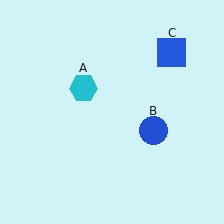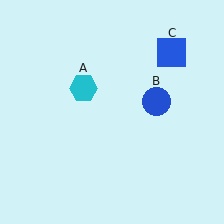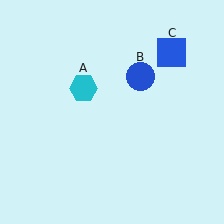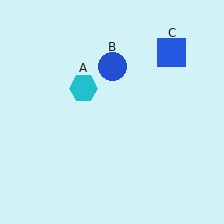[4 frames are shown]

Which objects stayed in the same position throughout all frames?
Cyan hexagon (object A) and blue square (object C) remained stationary.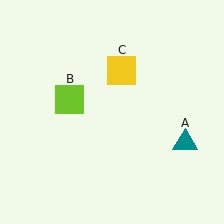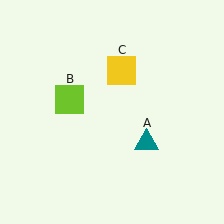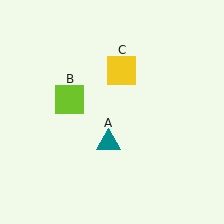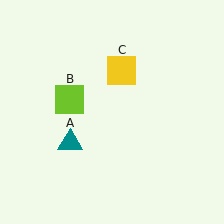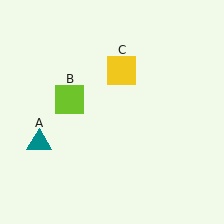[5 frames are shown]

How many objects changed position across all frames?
1 object changed position: teal triangle (object A).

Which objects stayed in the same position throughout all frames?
Lime square (object B) and yellow square (object C) remained stationary.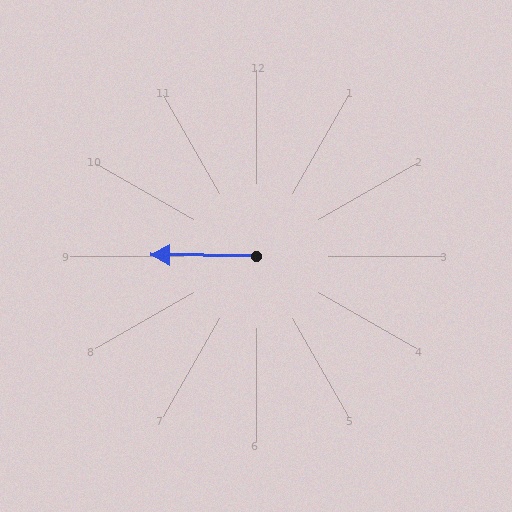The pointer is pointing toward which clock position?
Roughly 9 o'clock.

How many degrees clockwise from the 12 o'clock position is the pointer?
Approximately 271 degrees.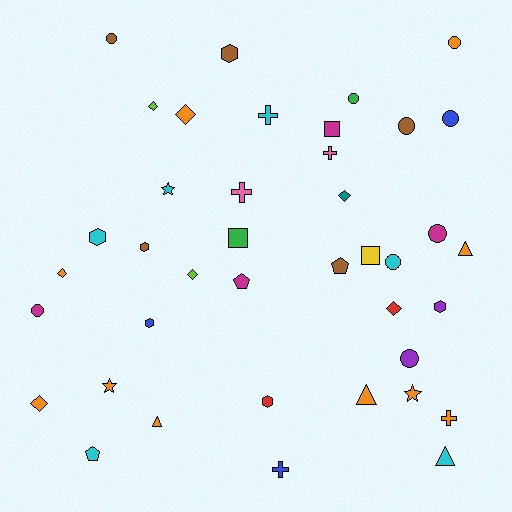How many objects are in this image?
There are 40 objects.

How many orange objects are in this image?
There are 10 orange objects.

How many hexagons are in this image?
There are 6 hexagons.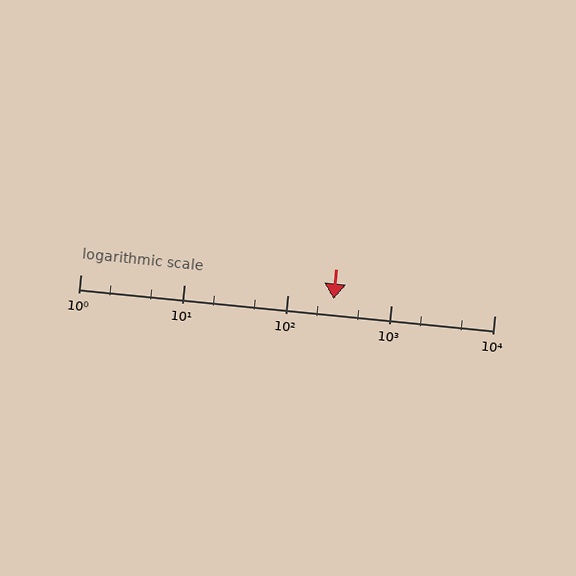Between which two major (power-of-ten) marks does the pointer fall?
The pointer is between 100 and 1000.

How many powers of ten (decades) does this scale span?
The scale spans 4 decades, from 1 to 10000.